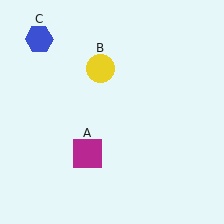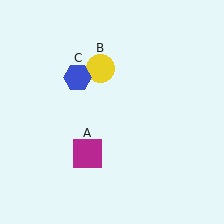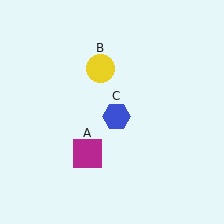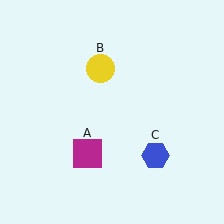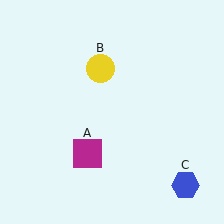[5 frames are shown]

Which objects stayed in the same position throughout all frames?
Magenta square (object A) and yellow circle (object B) remained stationary.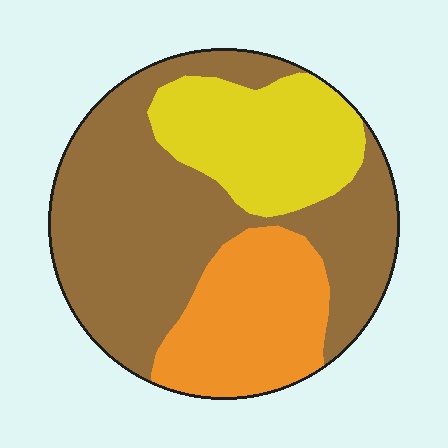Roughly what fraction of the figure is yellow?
Yellow covers roughly 25% of the figure.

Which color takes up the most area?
Brown, at roughly 55%.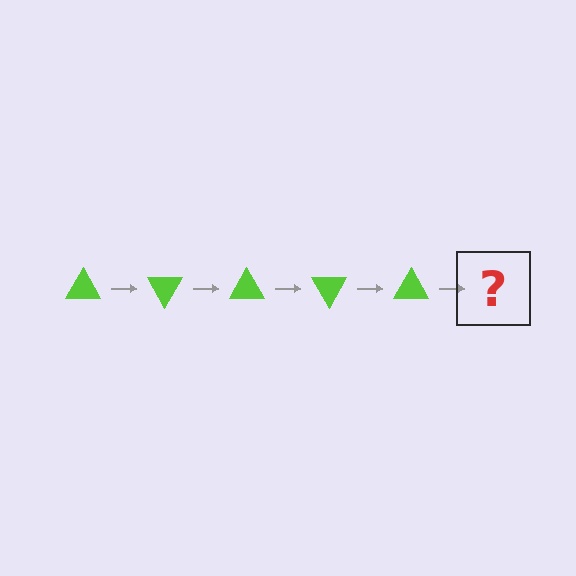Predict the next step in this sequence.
The next step is a lime triangle rotated 300 degrees.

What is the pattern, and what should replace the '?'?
The pattern is that the triangle rotates 60 degrees each step. The '?' should be a lime triangle rotated 300 degrees.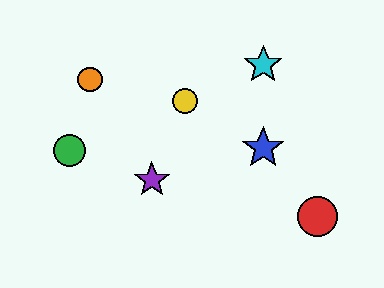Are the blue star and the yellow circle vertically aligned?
No, the blue star is at x≈263 and the yellow circle is at x≈185.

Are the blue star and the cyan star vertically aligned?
Yes, both are at x≈263.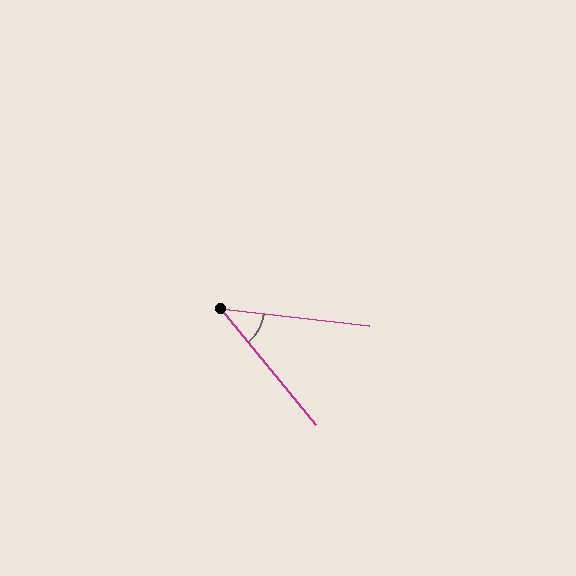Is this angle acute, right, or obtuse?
It is acute.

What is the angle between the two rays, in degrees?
Approximately 44 degrees.